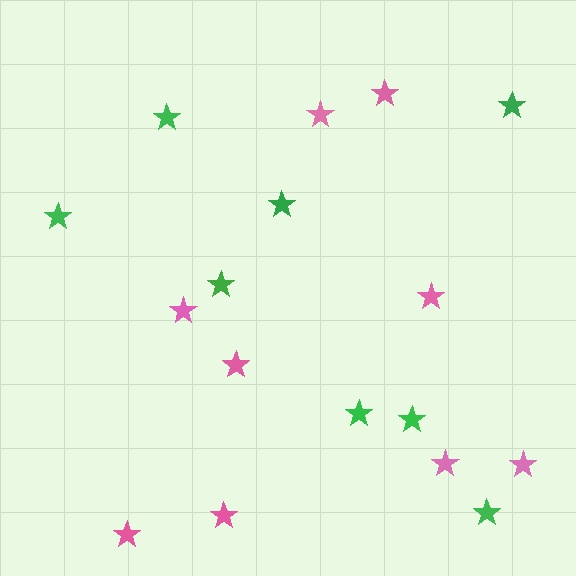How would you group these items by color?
There are 2 groups: one group of green stars (8) and one group of pink stars (9).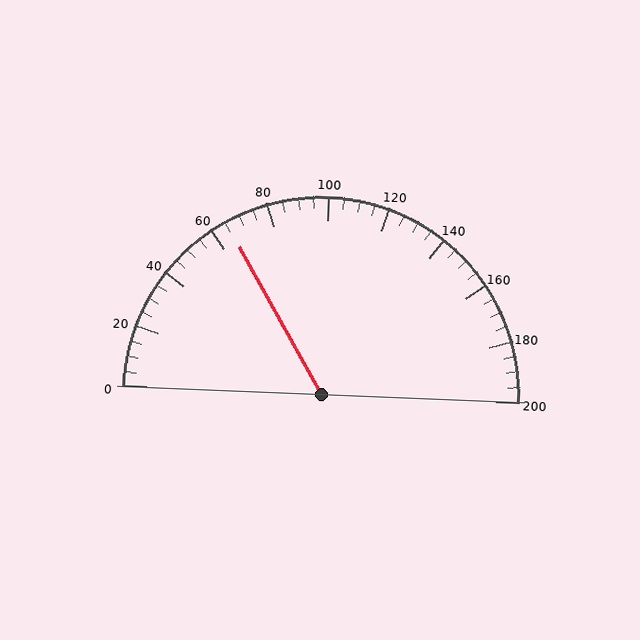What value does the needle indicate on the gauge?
The needle indicates approximately 65.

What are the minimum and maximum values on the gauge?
The gauge ranges from 0 to 200.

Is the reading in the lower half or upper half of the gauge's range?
The reading is in the lower half of the range (0 to 200).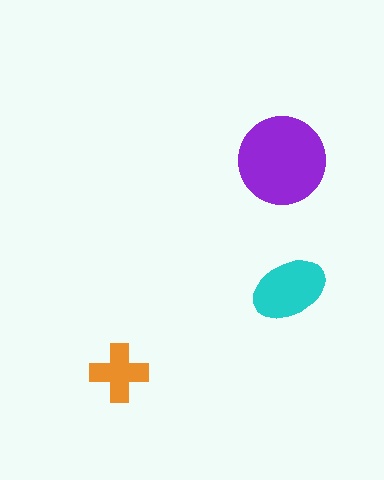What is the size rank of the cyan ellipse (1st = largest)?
2nd.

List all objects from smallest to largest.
The orange cross, the cyan ellipse, the purple circle.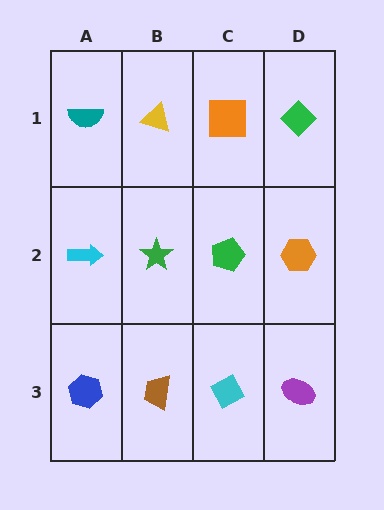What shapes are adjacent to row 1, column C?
A green pentagon (row 2, column C), a yellow triangle (row 1, column B), a green diamond (row 1, column D).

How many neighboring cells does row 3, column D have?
2.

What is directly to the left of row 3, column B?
A blue hexagon.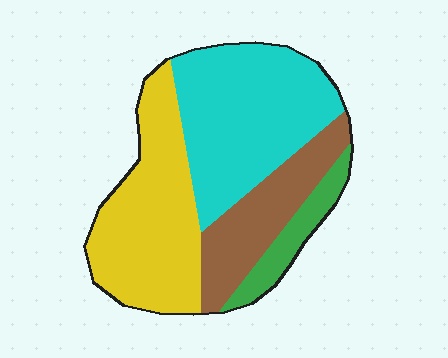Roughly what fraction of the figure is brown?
Brown covers around 20% of the figure.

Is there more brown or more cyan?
Cyan.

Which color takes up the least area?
Green, at roughly 10%.